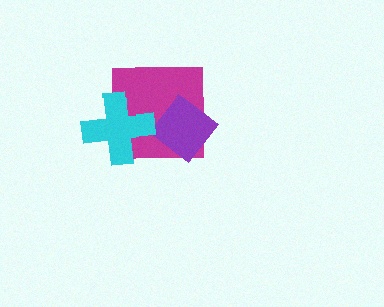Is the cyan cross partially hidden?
No, no other shape covers it.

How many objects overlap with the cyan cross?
1 object overlaps with the cyan cross.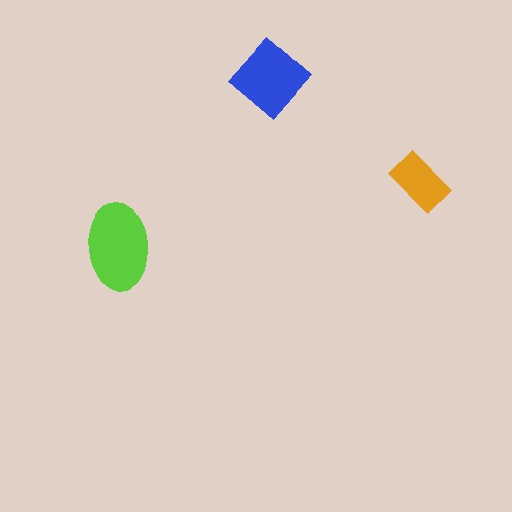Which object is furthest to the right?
The orange rectangle is rightmost.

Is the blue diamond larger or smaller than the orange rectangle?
Larger.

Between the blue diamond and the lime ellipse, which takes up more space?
The lime ellipse.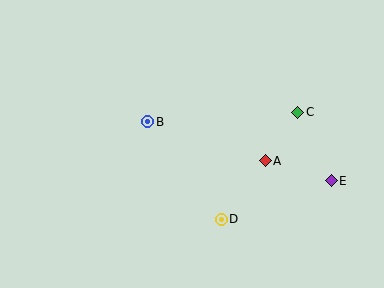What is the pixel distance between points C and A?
The distance between C and A is 59 pixels.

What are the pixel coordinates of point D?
Point D is at (221, 219).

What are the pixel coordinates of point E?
Point E is at (331, 181).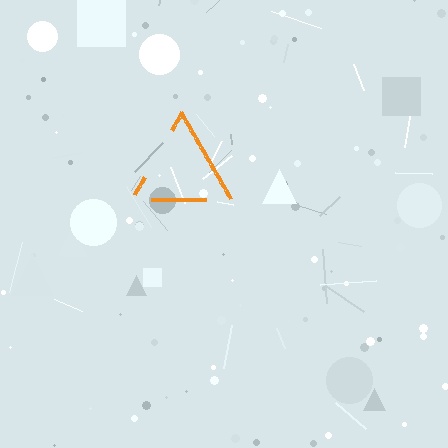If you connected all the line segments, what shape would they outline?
They would outline a triangle.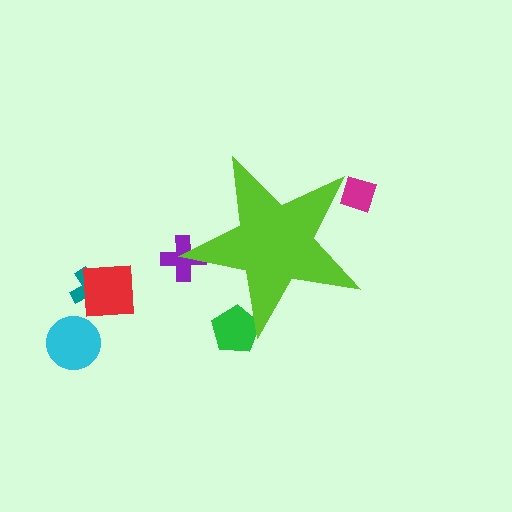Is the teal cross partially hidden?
No, the teal cross is fully visible.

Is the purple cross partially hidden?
Yes, the purple cross is partially hidden behind the lime star.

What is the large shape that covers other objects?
A lime star.